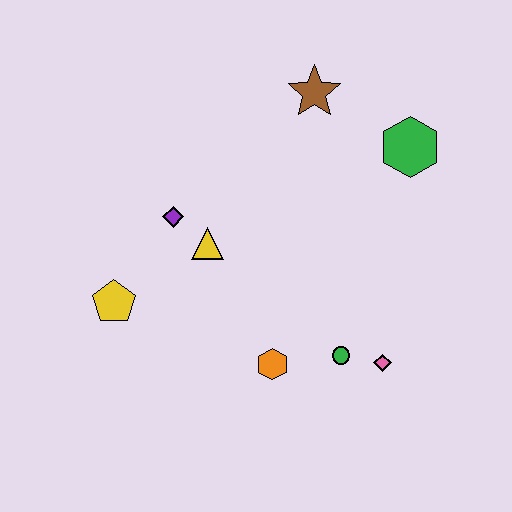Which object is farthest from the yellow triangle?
The green hexagon is farthest from the yellow triangle.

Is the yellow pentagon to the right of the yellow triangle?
No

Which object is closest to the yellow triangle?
The purple diamond is closest to the yellow triangle.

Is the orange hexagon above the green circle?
No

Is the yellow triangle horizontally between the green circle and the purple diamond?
Yes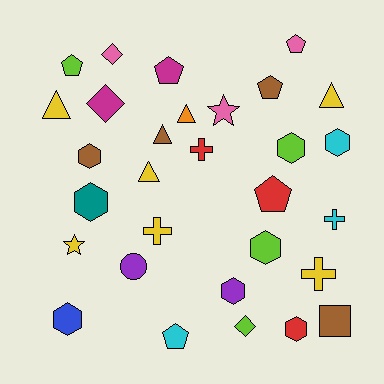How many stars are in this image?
There are 2 stars.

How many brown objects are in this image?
There are 4 brown objects.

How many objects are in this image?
There are 30 objects.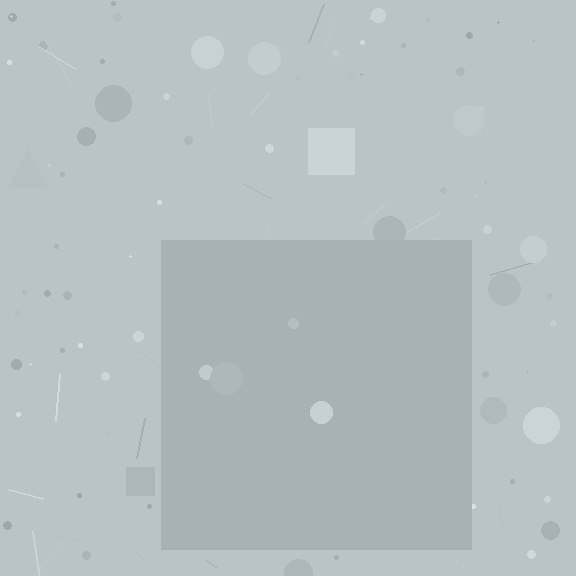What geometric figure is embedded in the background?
A square is embedded in the background.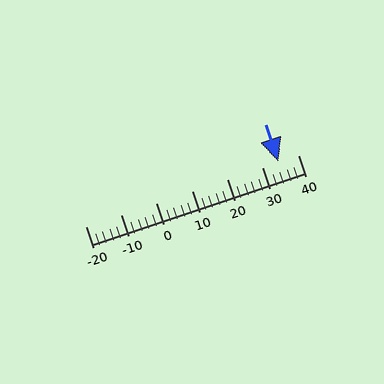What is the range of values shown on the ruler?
The ruler shows values from -20 to 40.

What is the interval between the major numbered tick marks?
The major tick marks are spaced 10 units apart.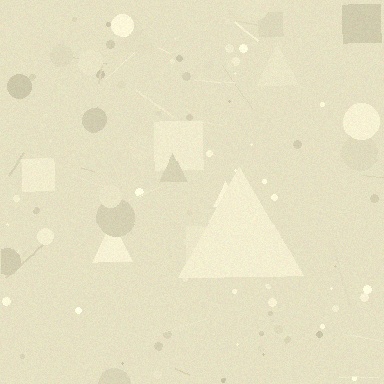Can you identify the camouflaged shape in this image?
The camouflaged shape is a triangle.